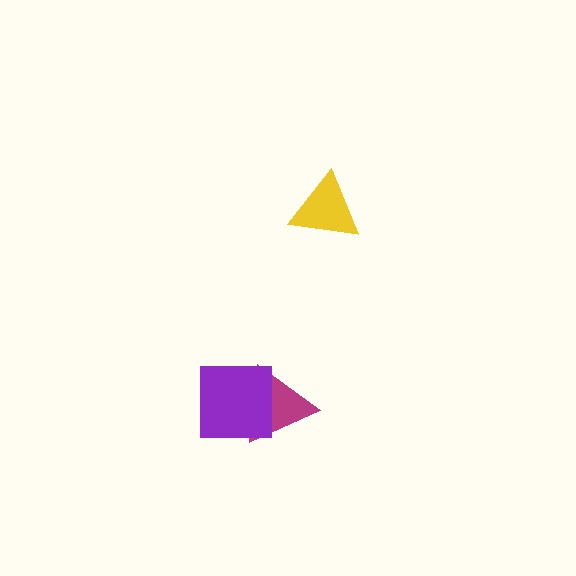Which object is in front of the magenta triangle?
The purple square is in front of the magenta triangle.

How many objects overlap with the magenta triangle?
1 object overlaps with the magenta triangle.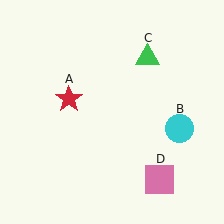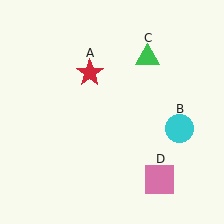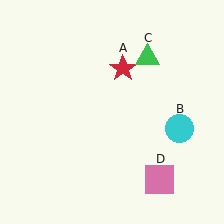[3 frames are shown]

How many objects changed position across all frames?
1 object changed position: red star (object A).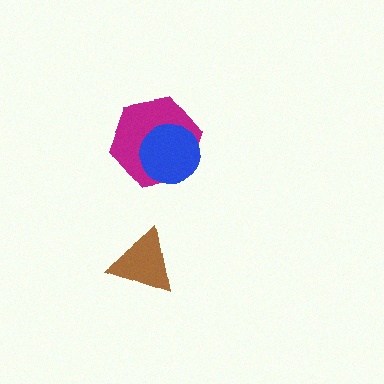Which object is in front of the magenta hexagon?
The blue circle is in front of the magenta hexagon.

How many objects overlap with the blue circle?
1 object overlaps with the blue circle.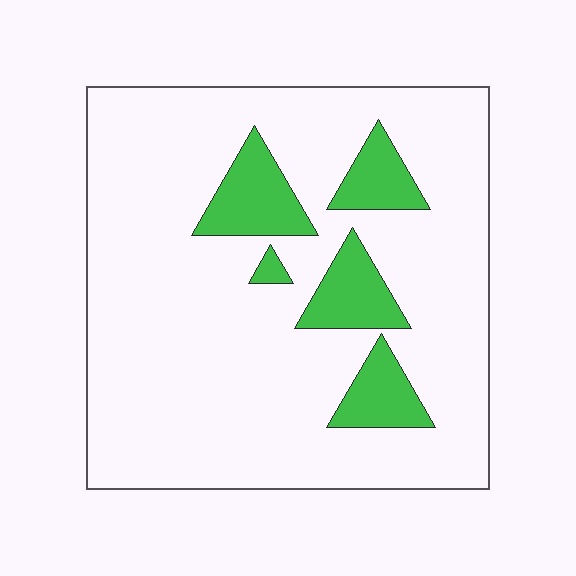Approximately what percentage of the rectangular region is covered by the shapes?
Approximately 15%.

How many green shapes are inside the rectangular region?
5.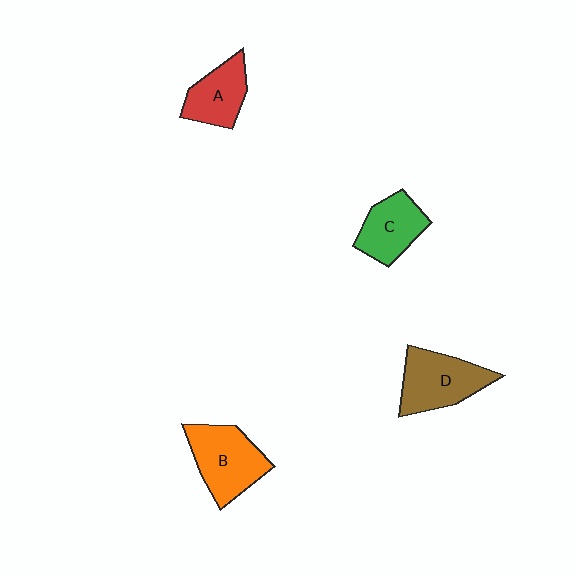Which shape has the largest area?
Shape B (orange).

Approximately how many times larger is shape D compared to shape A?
Approximately 1.3 times.